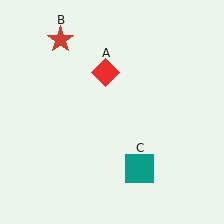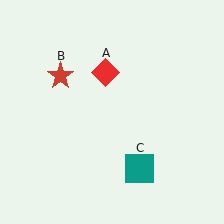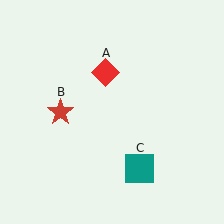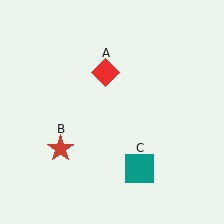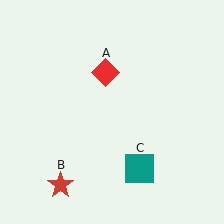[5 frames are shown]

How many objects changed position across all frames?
1 object changed position: red star (object B).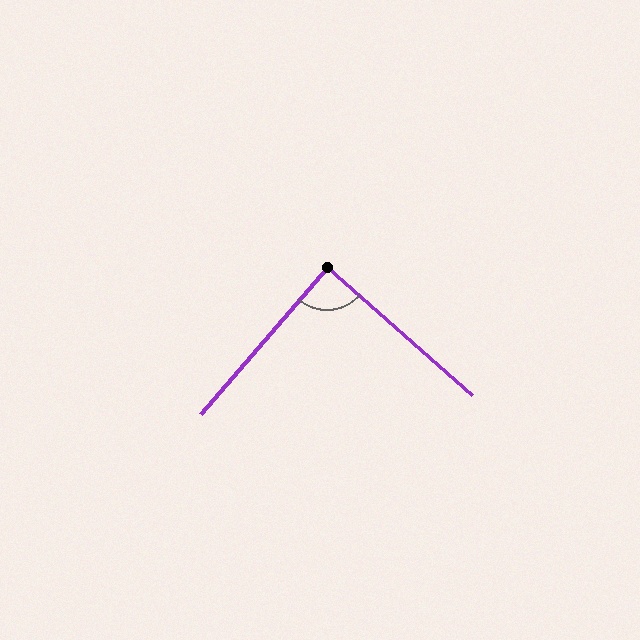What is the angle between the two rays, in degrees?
Approximately 89 degrees.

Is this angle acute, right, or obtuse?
It is approximately a right angle.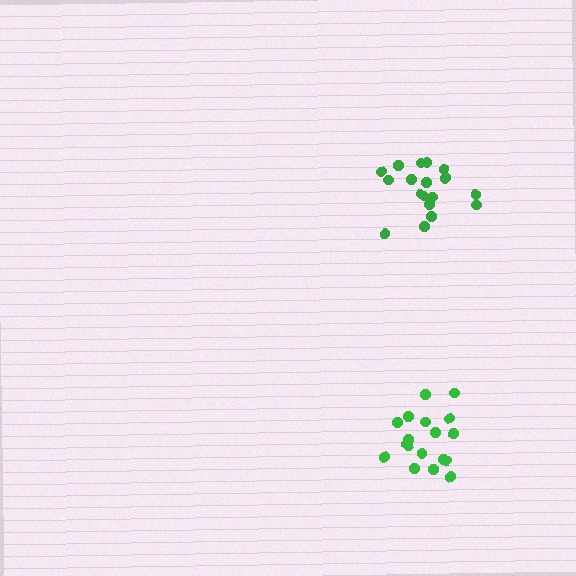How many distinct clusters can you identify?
There are 2 distinct clusters.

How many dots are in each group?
Group 1: 18 dots, Group 2: 18 dots (36 total).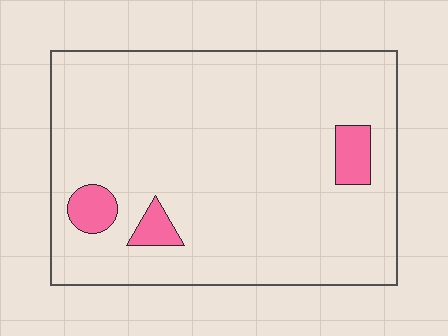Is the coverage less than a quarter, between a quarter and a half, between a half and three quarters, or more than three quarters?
Less than a quarter.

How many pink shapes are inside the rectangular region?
3.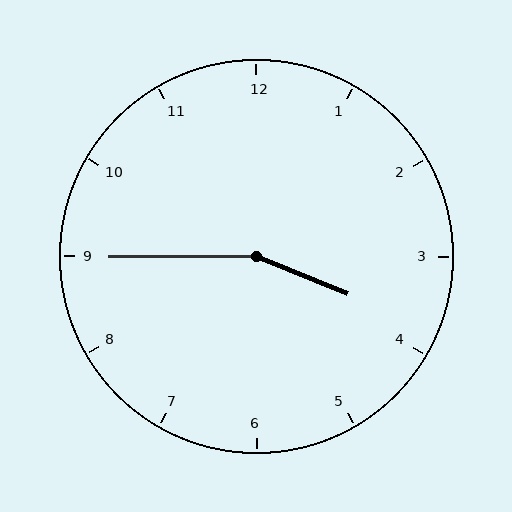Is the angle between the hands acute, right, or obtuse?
It is obtuse.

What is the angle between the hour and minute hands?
Approximately 158 degrees.